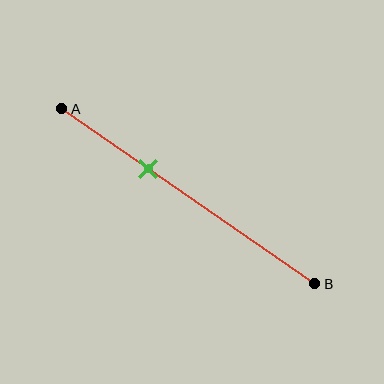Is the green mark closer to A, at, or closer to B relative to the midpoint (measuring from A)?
The green mark is closer to point A than the midpoint of segment AB.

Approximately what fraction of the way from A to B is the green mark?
The green mark is approximately 35% of the way from A to B.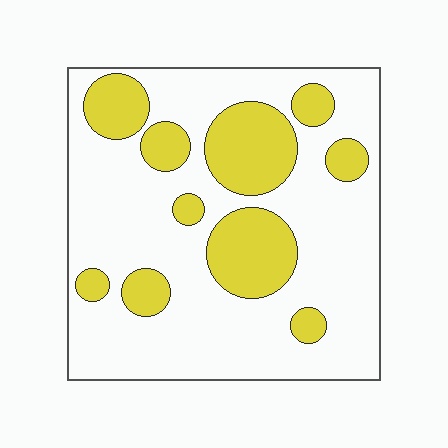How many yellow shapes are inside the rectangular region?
10.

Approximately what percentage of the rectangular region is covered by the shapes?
Approximately 25%.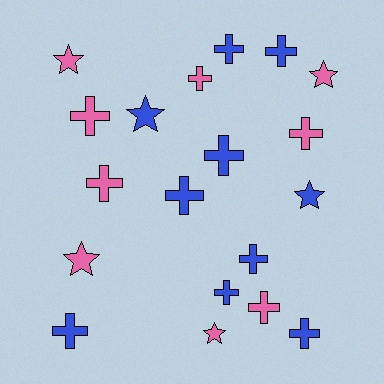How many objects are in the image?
There are 19 objects.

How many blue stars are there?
There are 2 blue stars.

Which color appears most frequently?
Blue, with 10 objects.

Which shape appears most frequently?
Cross, with 13 objects.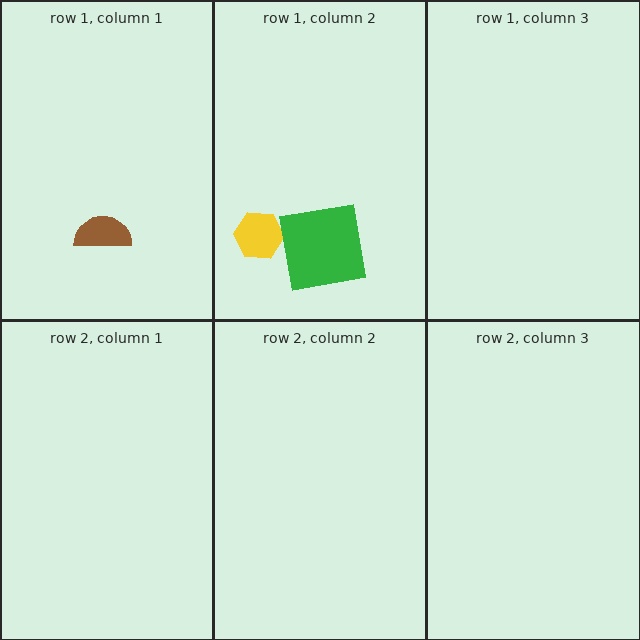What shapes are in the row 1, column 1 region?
The brown semicircle.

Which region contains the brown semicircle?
The row 1, column 1 region.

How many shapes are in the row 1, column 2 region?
2.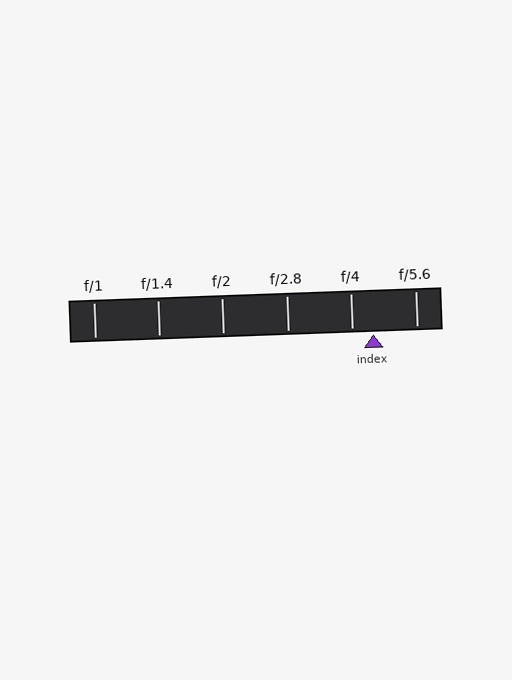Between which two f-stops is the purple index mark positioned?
The index mark is between f/4 and f/5.6.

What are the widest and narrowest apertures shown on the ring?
The widest aperture shown is f/1 and the narrowest is f/5.6.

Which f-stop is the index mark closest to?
The index mark is closest to f/4.